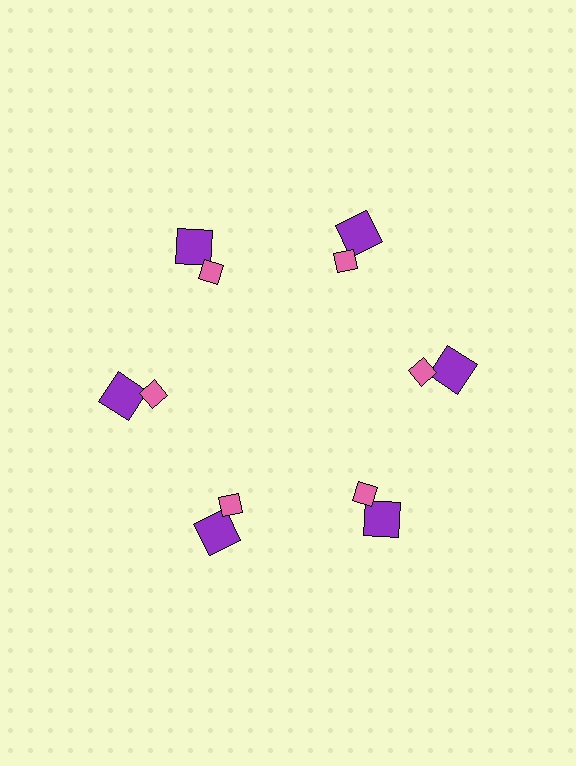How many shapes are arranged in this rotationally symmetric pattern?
There are 12 shapes, arranged in 6 groups of 2.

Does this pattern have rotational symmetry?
Yes, this pattern has 6-fold rotational symmetry. It looks the same after rotating 60 degrees around the center.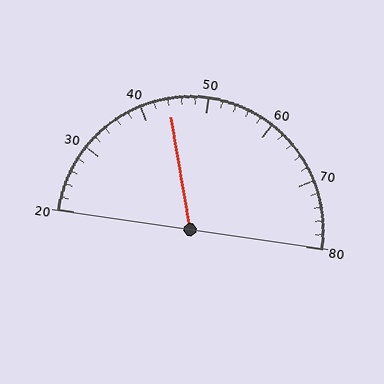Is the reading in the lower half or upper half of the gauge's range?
The reading is in the lower half of the range (20 to 80).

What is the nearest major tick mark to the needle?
The nearest major tick mark is 40.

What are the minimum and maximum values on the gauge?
The gauge ranges from 20 to 80.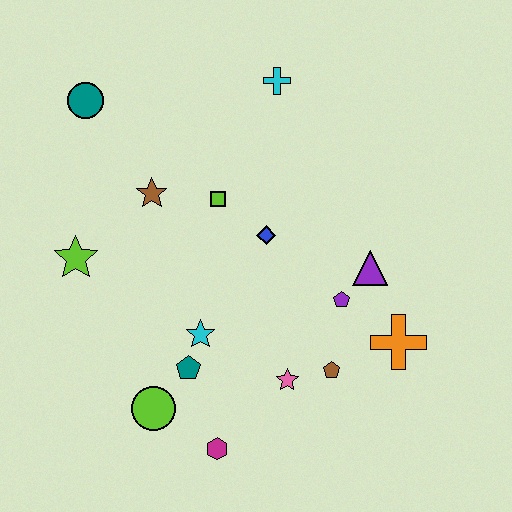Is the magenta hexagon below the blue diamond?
Yes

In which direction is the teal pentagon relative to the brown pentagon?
The teal pentagon is to the left of the brown pentagon.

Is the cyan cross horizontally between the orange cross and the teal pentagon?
Yes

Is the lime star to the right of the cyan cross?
No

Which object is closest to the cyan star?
The teal pentagon is closest to the cyan star.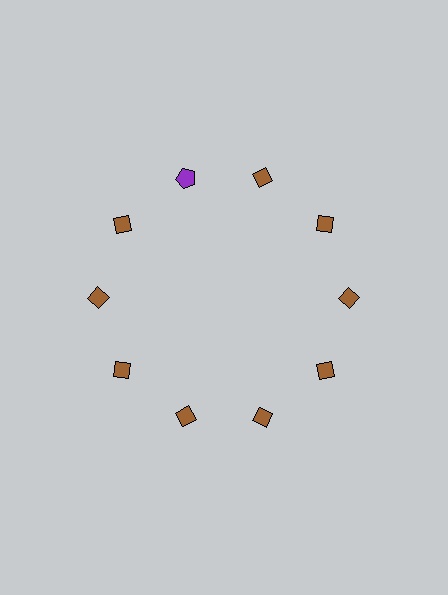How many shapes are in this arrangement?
There are 10 shapes arranged in a ring pattern.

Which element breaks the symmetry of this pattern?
The purple pentagon at roughly the 11 o'clock position breaks the symmetry. All other shapes are brown diamonds.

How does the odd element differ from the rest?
It differs in both color (purple instead of brown) and shape (pentagon instead of diamond).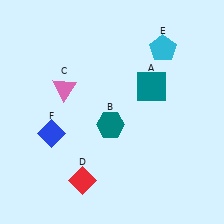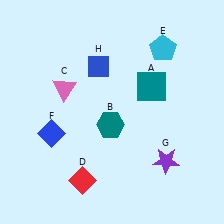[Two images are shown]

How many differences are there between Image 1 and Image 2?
There are 2 differences between the two images.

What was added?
A purple star (G), a blue diamond (H) were added in Image 2.